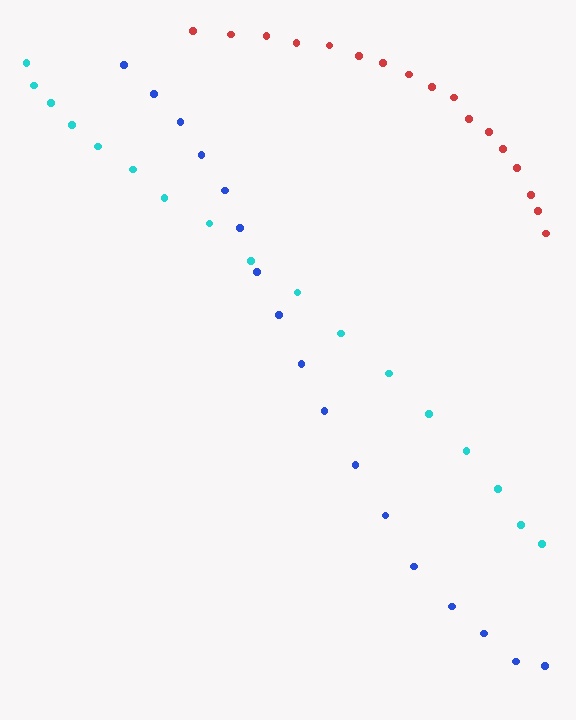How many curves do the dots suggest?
There are 3 distinct paths.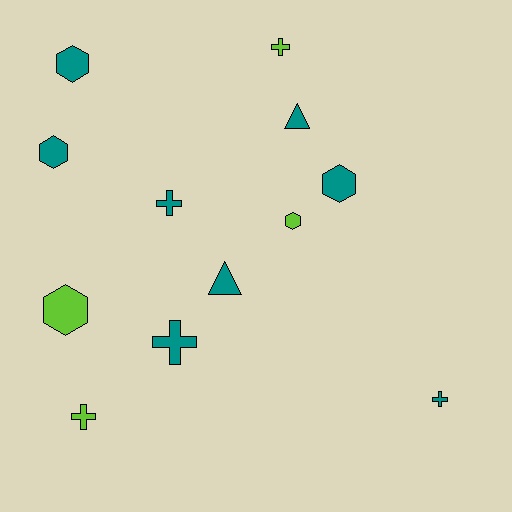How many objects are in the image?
There are 12 objects.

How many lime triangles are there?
There are no lime triangles.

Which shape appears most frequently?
Cross, with 5 objects.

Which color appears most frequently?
Teal, with 8 objects.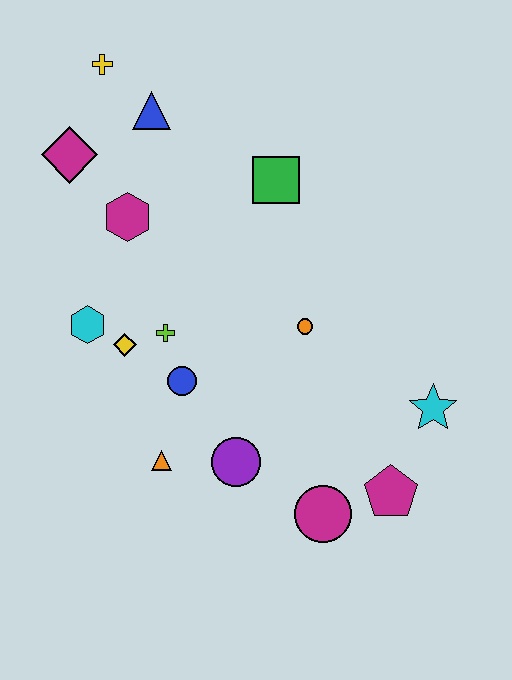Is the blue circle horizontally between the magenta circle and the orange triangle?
Yes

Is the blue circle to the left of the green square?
Yes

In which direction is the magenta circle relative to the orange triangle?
The magenta circle is to the right of the orange triangle.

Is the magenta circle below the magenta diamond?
Yes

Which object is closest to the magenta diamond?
The magenta hexagon is closest to the magenta diamond.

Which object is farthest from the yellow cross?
The magenta pentagon is farthest from the yellow cross.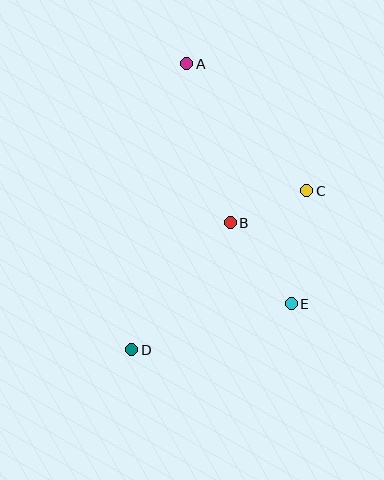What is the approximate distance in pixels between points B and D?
The distance between B and D is approximately 161 pixels.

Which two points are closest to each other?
Points B and C are closest to each other.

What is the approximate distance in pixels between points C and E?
The distance between C and E is approximately 114 pixels.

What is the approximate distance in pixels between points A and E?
The distance between A and E is approximately 261 pixels.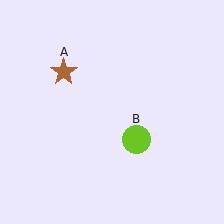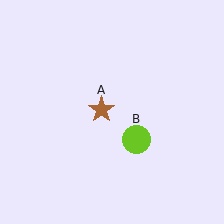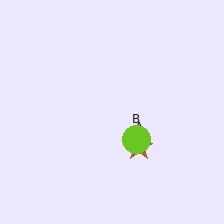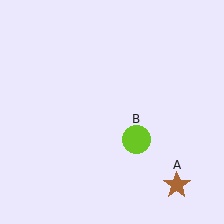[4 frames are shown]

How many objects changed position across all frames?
1 object changed position: brown star (object A).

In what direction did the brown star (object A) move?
The brown star (object A) moved down and to the right.